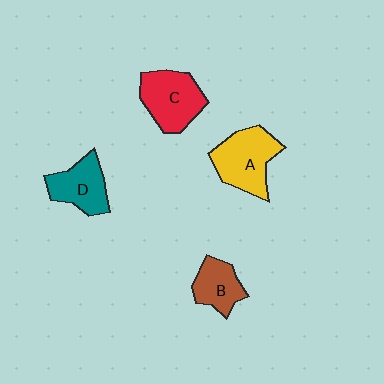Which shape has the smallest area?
Shape B (brown).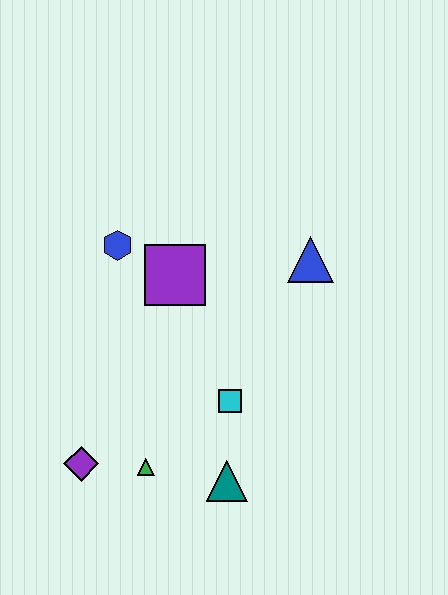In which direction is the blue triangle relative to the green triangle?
The blue triangle is above the green triangle.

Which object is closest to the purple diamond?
The green triangle is closest to the purple diamond.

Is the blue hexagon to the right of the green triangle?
No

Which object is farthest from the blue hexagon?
The teal triangle is farthest from the blue hexagon.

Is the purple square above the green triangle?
Yes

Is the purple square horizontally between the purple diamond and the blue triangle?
Yes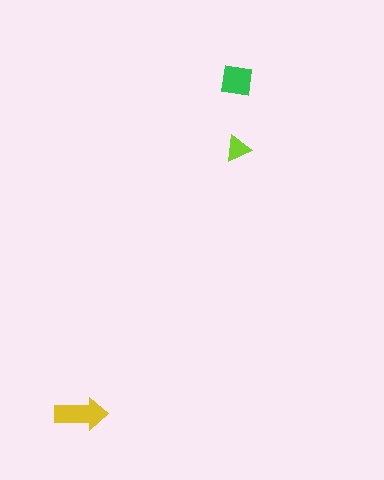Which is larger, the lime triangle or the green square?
The green square.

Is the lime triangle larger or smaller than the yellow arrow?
Smaller.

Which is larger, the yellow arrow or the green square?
The yellow arrow.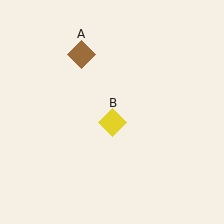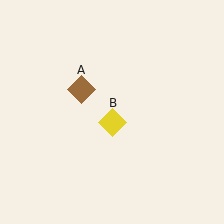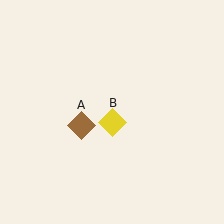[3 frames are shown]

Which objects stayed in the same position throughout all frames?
Yellow diamond (object B) remained stationary.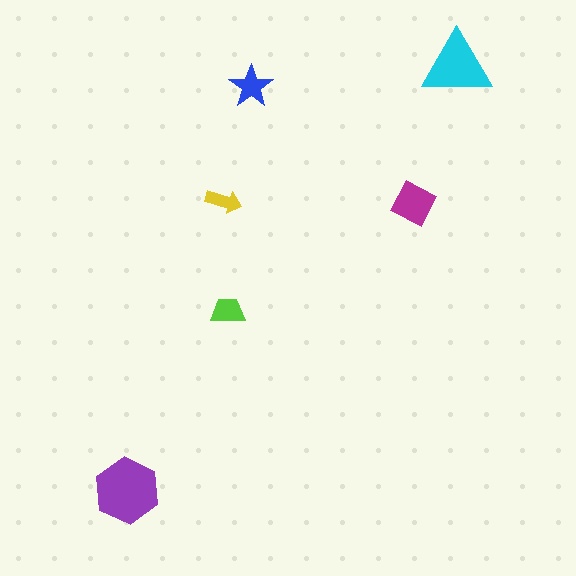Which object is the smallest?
The yellow arrow.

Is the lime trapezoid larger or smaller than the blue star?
Smaller.